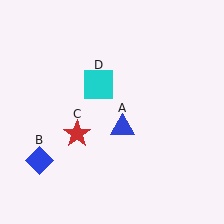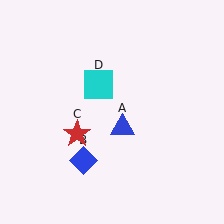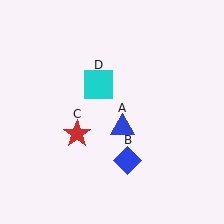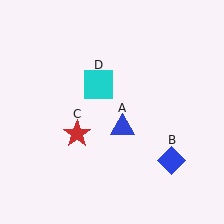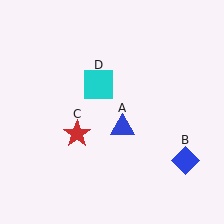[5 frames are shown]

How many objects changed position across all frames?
1 object changed position: blue diamond (object B).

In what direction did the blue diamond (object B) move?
The blue diamond (object B) moved right.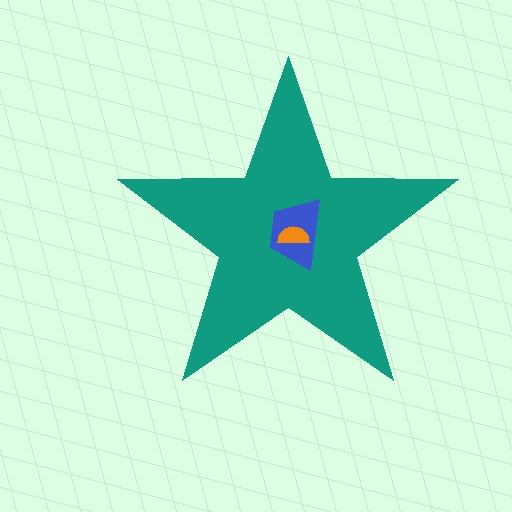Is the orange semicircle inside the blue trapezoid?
Yes.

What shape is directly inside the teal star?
The blue trapezoid.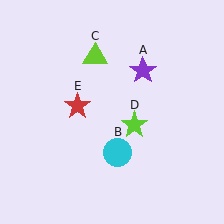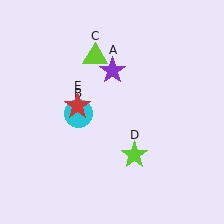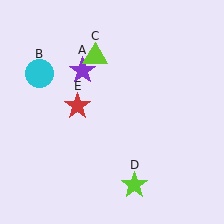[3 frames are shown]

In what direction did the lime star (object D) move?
The lime star (object D) moved down.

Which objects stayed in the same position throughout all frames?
Lime triangle (object C) and red star (object E) remained stationary.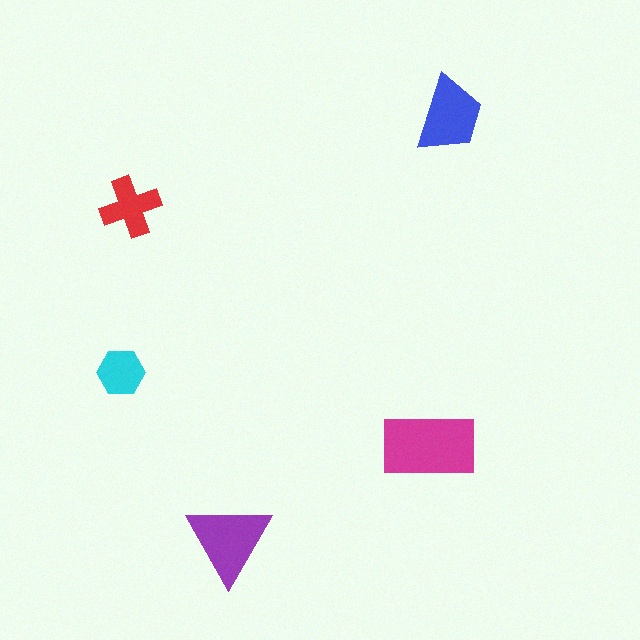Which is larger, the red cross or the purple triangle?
The purple triangle.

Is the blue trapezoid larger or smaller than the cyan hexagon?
Larger.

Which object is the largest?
The magenta rectangle.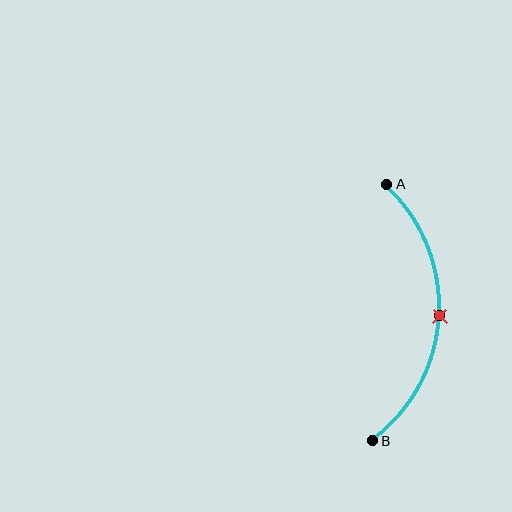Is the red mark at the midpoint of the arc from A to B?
Yes. The red mark lies on the arc at equal arc-length from both A and B — it is the arc midpoint.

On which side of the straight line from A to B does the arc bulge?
The arc bulges to the right of the straight line connecting A and B.